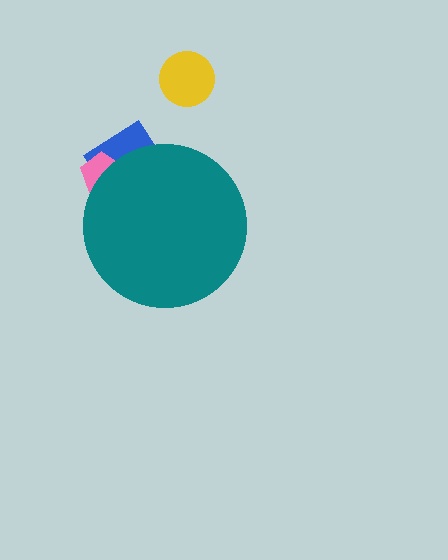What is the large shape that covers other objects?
A teal circle.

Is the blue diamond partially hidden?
Yes, the blue diamond is partially hidden behind the teal circle.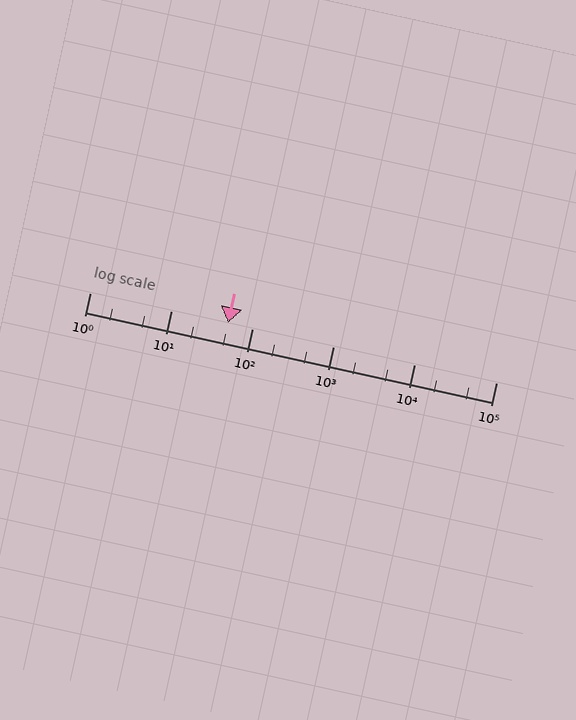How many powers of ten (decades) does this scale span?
The scale spans 5 decades, from 1 to 100000.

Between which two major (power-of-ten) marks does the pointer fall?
The pointer is between 10 and 100.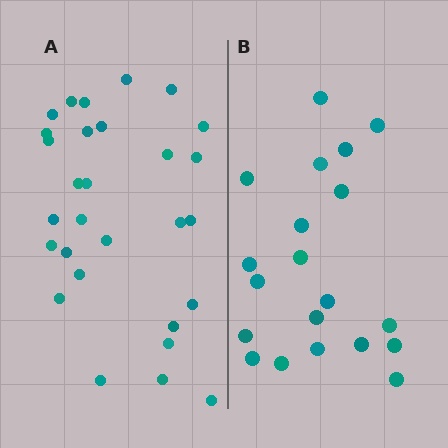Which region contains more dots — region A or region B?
Region A (the left region) has more dots.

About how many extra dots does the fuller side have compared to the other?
Region A has roughly 8 or so more dots than region B.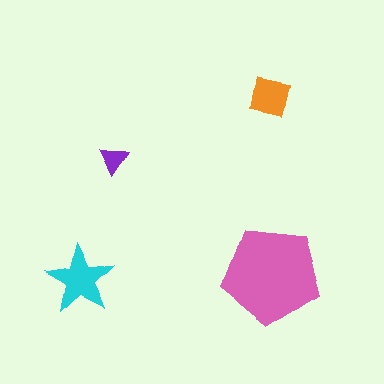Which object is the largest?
The pink pentagon.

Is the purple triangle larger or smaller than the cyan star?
Smaller.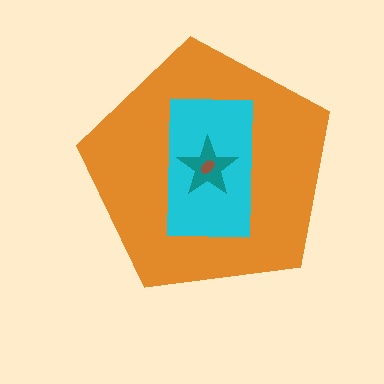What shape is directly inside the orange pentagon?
The cyan rectangle.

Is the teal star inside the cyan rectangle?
Yes.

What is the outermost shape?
The orange pentagon.